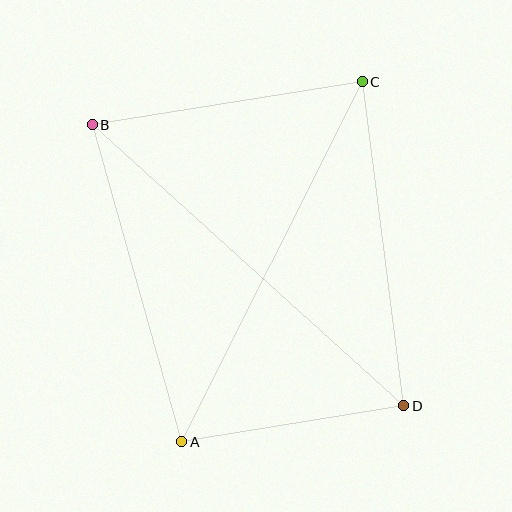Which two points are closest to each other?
Points A and D are closest to each other.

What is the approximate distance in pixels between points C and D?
The distance between C and D is approximately 327 pixels.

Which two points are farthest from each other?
Points B and D are farthest from each other.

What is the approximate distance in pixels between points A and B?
The distance between A and B is approximately 329 pixels.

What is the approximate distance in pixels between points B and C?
The distance between B and C is approximately 273 pixels.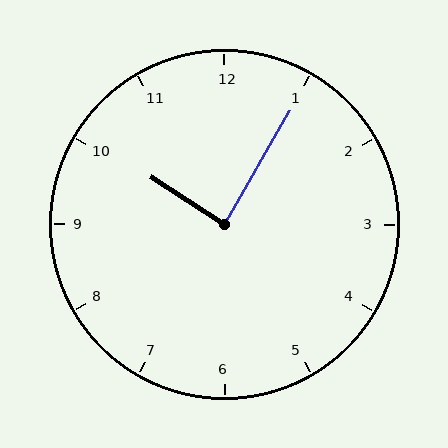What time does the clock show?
10:05.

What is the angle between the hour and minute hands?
Approximately 88 degrees.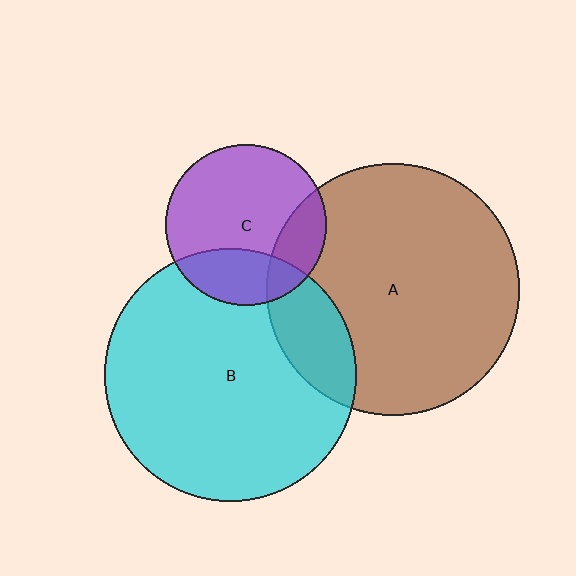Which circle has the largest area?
Circle B (cyan).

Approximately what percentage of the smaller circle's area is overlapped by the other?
Approximately 15%.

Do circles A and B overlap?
Yes.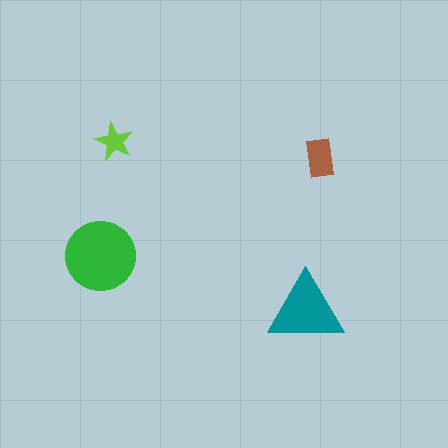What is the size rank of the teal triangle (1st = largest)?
2nd.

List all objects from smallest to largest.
The lime star, the brown rectangle, the teal triangle, the green circle.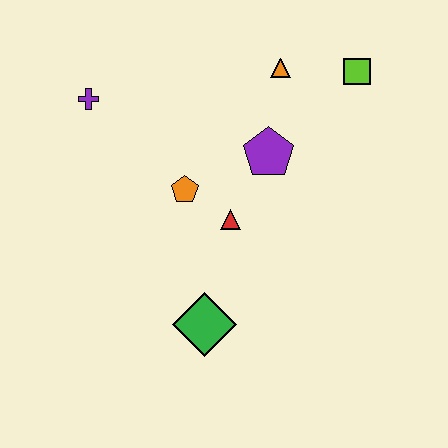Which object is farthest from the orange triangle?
The green diamond is farthest from the orange triangle.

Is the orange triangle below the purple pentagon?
No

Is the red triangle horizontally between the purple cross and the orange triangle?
Yes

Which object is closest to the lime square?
The orange triangle is closest to the lime square.